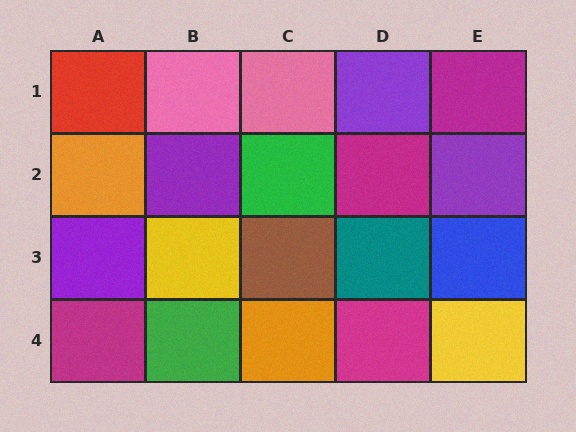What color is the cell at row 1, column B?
Pink.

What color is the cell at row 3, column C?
Brown.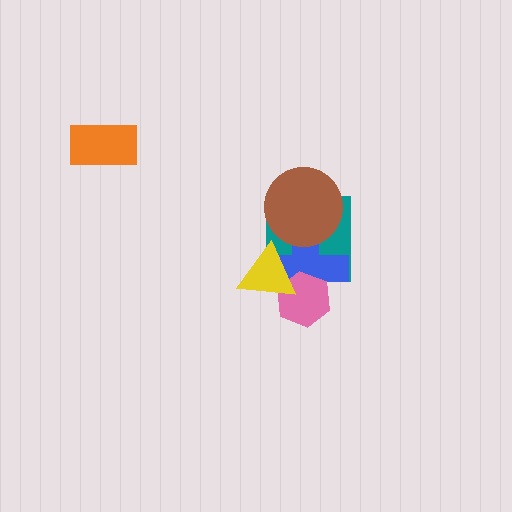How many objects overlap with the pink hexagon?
3 objects overlap with the pink hexagon.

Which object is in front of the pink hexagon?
The yellow triangle is in front of the pink hexagon.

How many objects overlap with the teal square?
4 objects overlap with the teal square.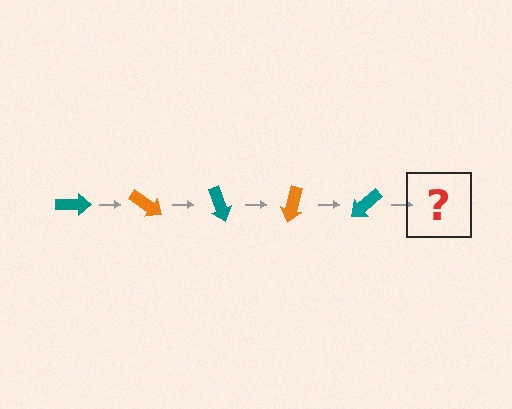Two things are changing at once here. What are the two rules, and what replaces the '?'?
The two rules are that it rotates 35 degrees each step and the color cycles through teal and orange. The '?' should be an orange arrow, rotated 175 degrees from the start.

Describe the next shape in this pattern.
It should be an orange arrow, rotated 175 degrees from the start.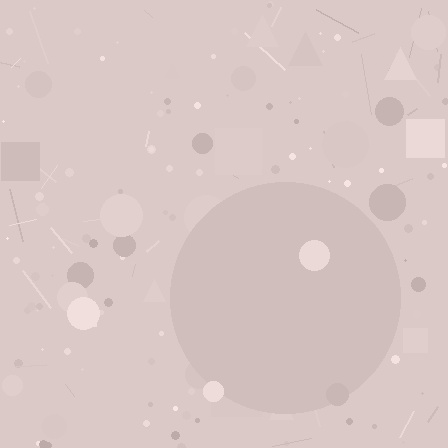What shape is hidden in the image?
A circle is hidden in the image.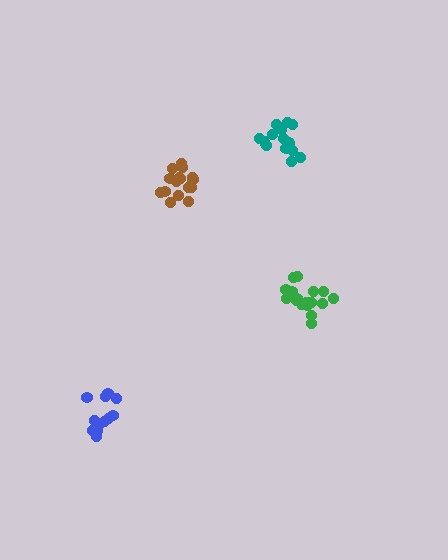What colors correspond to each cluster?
The clusters are colored: blue, green, teal, brown.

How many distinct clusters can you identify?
There are 4 distinct clusters.